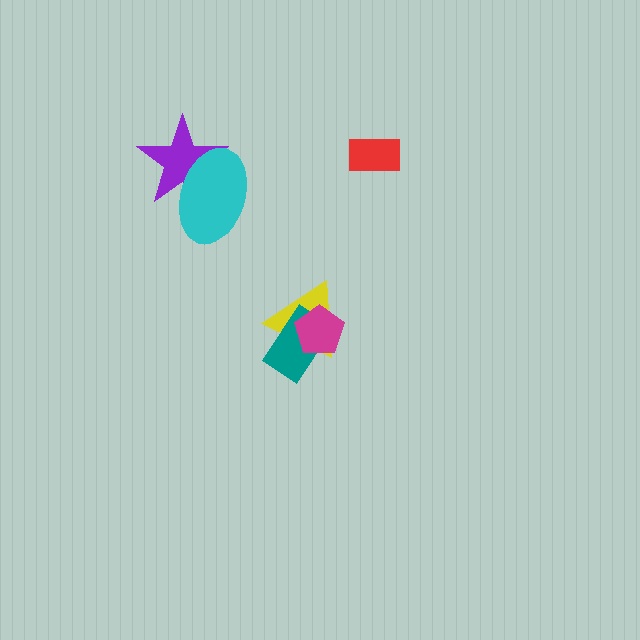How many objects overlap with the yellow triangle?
2 objects overlap with the yellow triangle.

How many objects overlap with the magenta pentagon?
2 objects overlap with the magenta pentagon.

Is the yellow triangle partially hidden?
Yes, it is partially covered by another shape.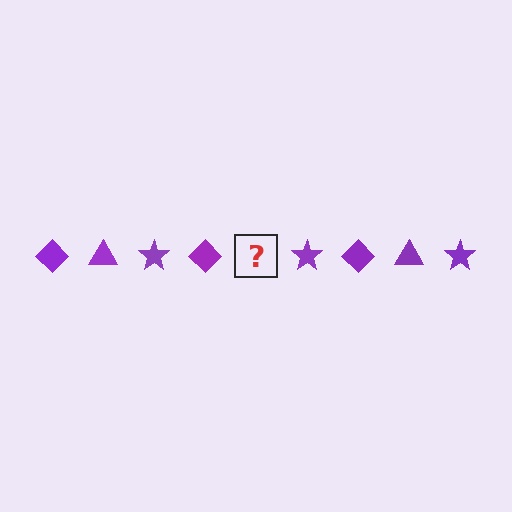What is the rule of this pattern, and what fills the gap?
The rule is that the pattern cycles through diamond, triangle, star shapes in purple. The gap should be filled with a purple triangle.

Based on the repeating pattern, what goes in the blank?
The blank should be a purple triangle.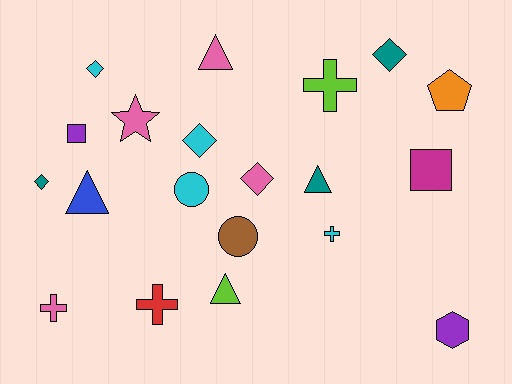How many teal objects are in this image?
There are 3 teal objects.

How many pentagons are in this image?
There is 1 pentagon.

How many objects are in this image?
There are 20 objects.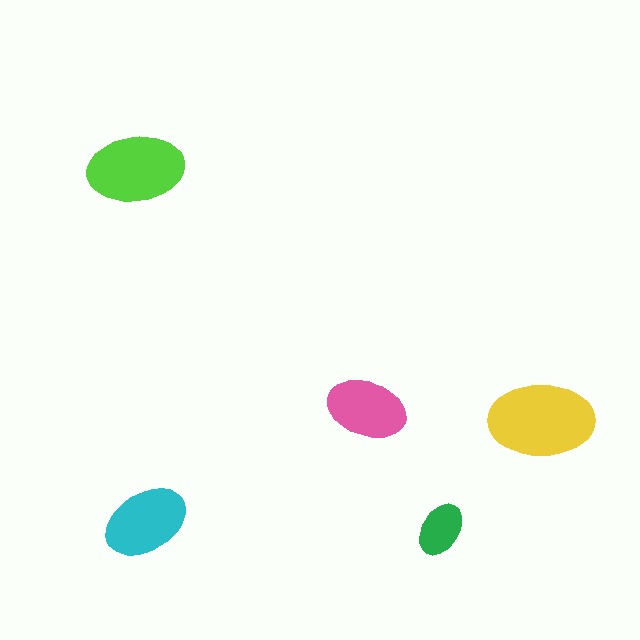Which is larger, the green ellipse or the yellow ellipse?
The yellow one.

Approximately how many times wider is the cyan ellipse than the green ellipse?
About 1.5 times wider.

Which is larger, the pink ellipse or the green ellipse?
The pink one.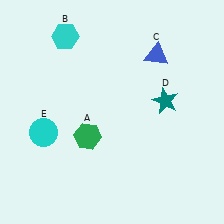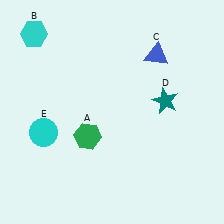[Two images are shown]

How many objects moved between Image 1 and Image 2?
1 object moved between the two images.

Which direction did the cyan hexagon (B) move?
The cyan hexagon (B) moved left.